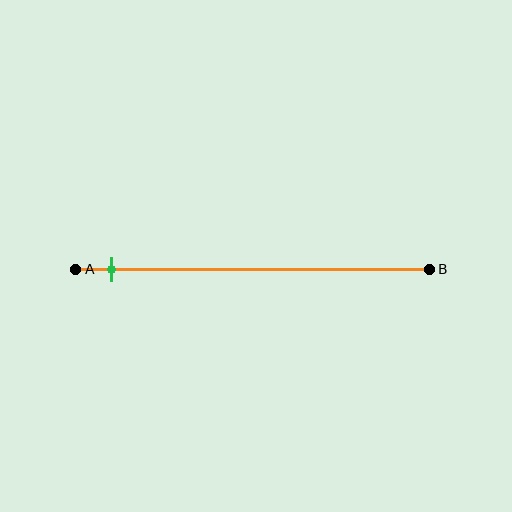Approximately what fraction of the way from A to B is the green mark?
The green mark is approximately 10% of the way from A to B.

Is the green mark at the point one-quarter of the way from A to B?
No, the mark is at about 10% from A, not at the 25% one-quarter point.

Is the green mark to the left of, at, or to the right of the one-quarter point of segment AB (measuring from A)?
The green mark is to the left of the one-quarter point of segment AB.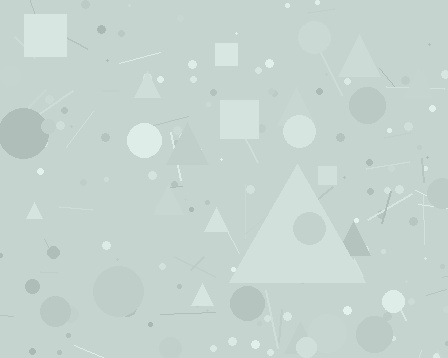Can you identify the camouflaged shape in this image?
The camouflaged shape is a triangle.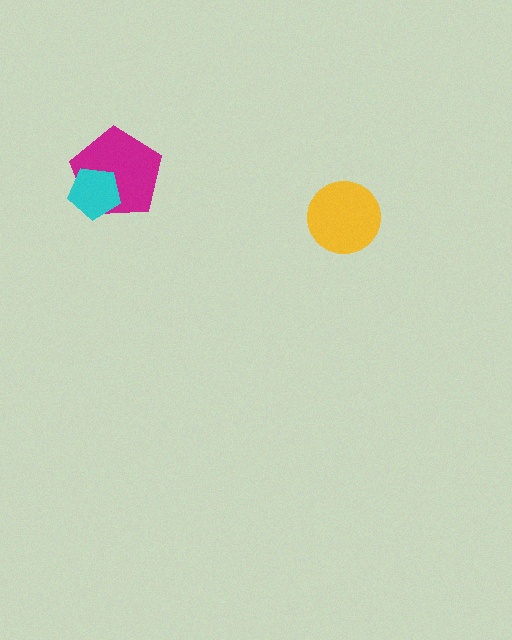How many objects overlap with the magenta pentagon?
1 object overlaps with the magenta pentagon.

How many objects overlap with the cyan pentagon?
1 object overlaps with the cyan pentagon.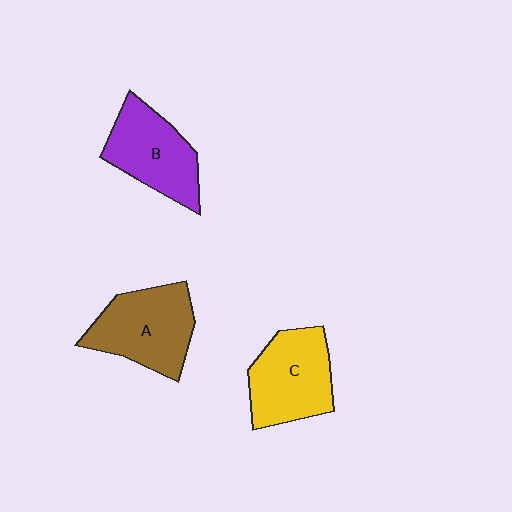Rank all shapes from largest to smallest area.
From largest to smallest: A (brown), C (yellow), B (purple).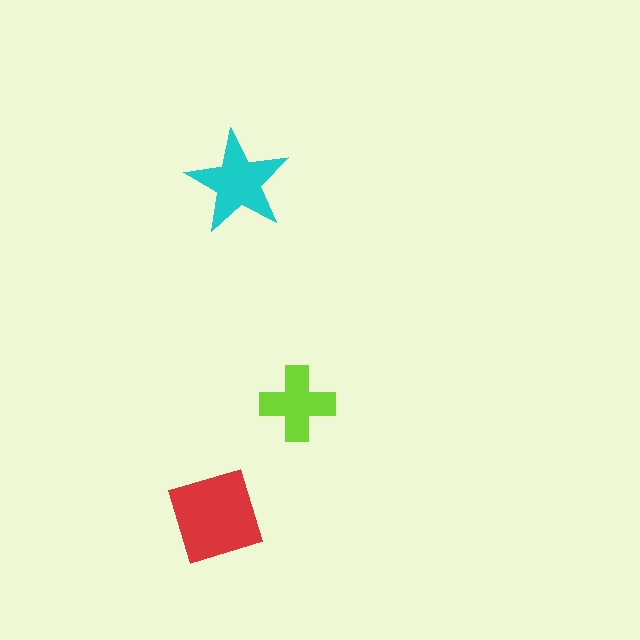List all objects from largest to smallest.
The red diamond, the cyan star, the lime cross.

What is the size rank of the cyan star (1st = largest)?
2nd.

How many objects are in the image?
There are 3 objects in the image.